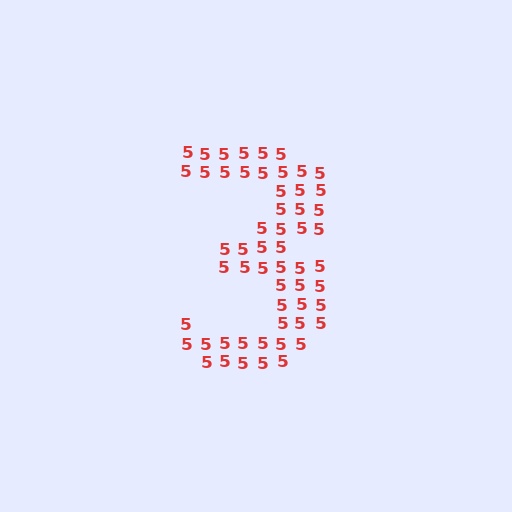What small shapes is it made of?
It is made of small digit 5's.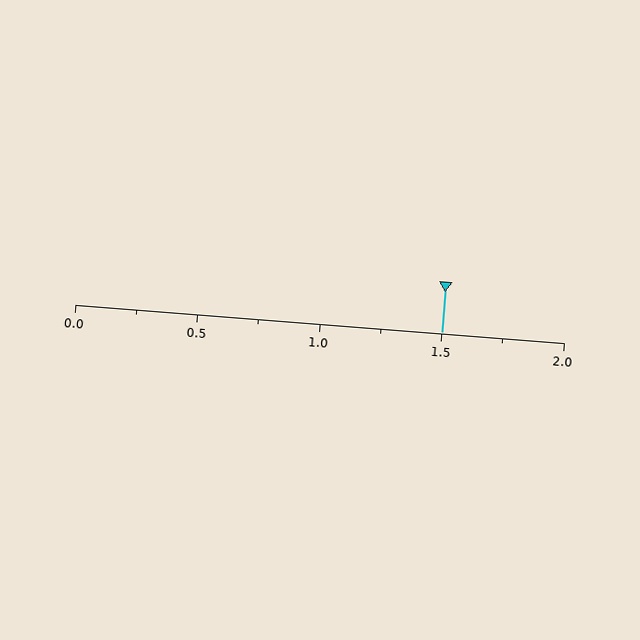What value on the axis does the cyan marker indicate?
The marker indicates approximately 1.5.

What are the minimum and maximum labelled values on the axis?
The axis runs from 0.0 to 2.0.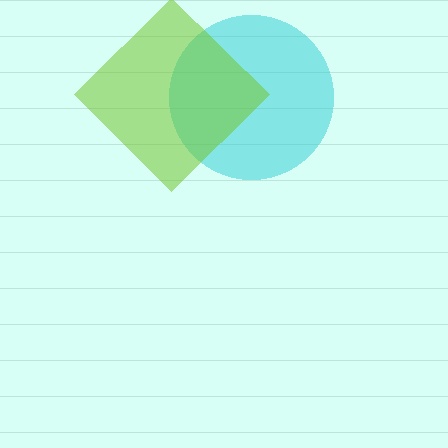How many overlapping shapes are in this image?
There are 2 overlapping shapes in the image.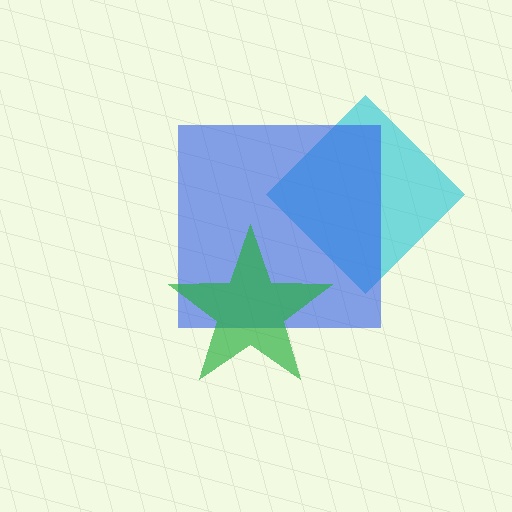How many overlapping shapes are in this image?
There are 3 overlapping shapes in the image.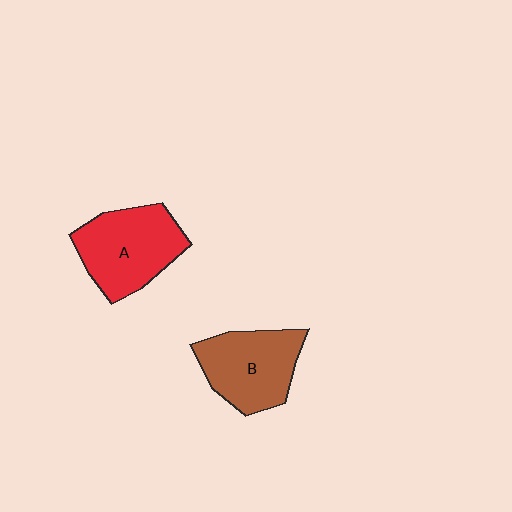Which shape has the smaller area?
Shape B (brown).